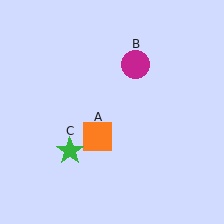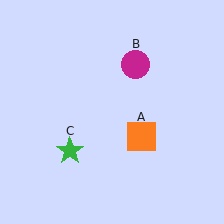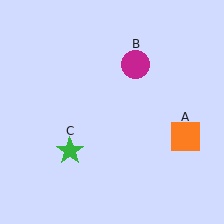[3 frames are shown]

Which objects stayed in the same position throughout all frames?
Magenta circle (object B) and green star (object C) remained stationary.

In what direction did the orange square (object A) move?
The orange square (object A) moved right.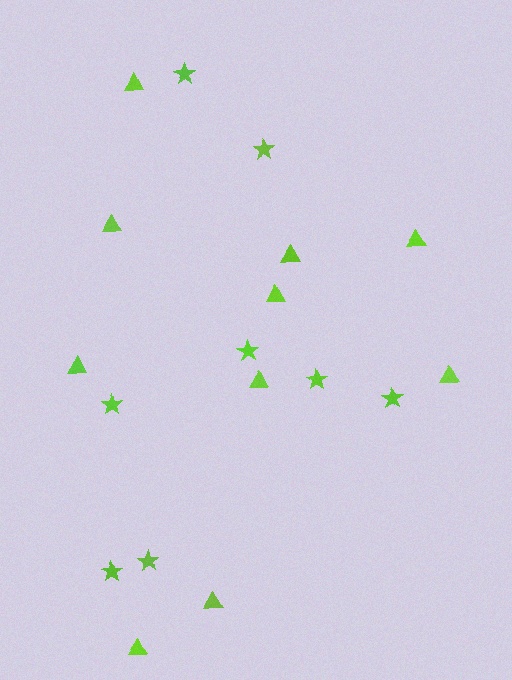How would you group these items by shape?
There are 2 groups: one group of triangles (10) and one group of stars (8).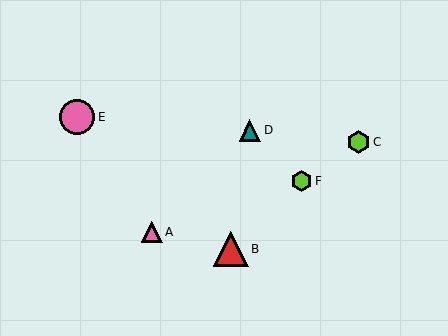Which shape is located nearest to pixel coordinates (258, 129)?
The teal triangle (labeled D) at (250, 130) is nearest to that location.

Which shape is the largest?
The pink circle (labeled E) is the largest.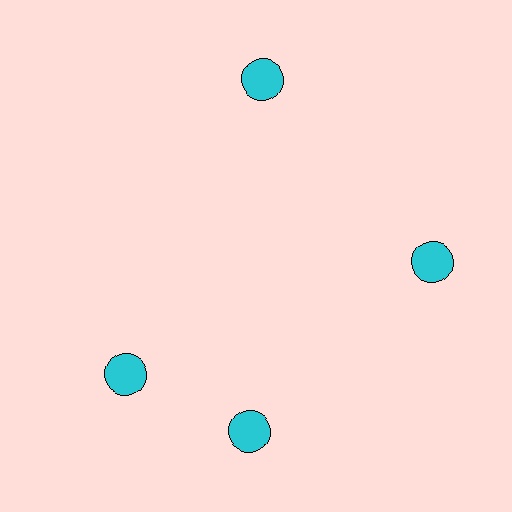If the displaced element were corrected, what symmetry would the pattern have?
It would have 4-fold rotational symmetry — the pattern would map onto itself every 90 degrees.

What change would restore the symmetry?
The symmetry would be restored by rotating it back into even spacing with its neighbors so that all 4 circles sit at equal angles and equal distance from the center.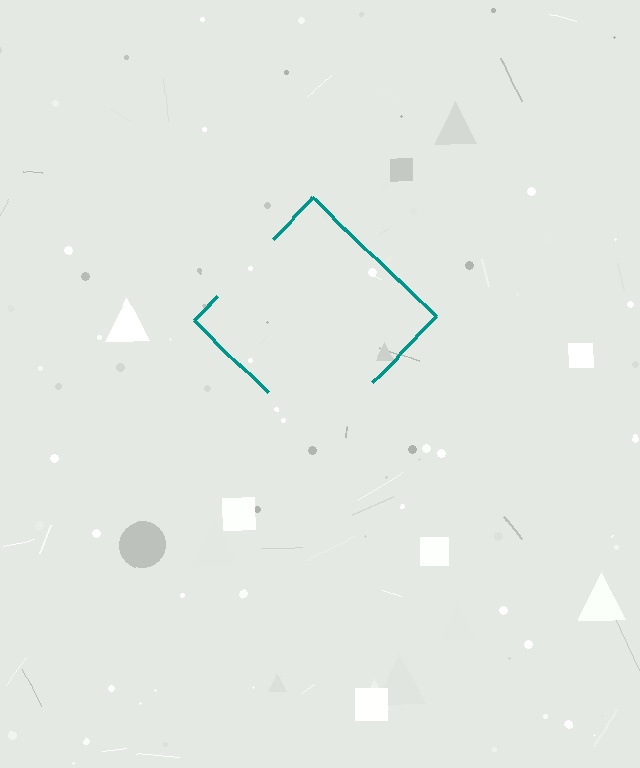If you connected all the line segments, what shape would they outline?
They would outline a diamond.